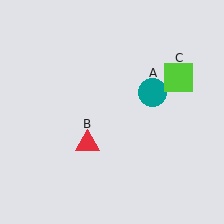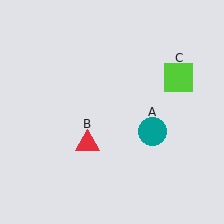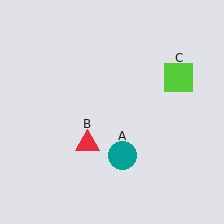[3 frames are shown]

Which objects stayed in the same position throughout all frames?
Red triangle (object B) and lime square (object C) remained stationary.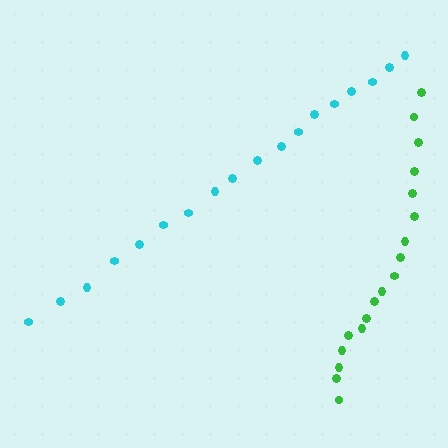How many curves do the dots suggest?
There are 2 distinct paths.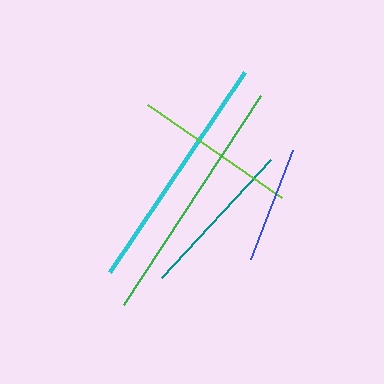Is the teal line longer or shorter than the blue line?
The teal line is longer than the blue line.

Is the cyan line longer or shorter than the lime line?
The cyan line is longer than the lime line.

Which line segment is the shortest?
The blue line is the shortest at approximately 117 pixels.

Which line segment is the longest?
The green line is the longest at approximately 249 pixels.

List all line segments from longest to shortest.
From longest to shortest: green, cyan, lime, teal, blue.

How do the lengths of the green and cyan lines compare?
The green and cyan lines are approximately the same length.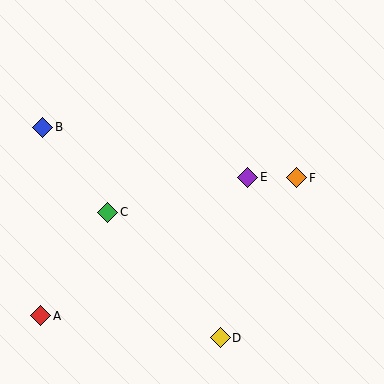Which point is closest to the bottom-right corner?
Point D is closest to the bottom-right corner.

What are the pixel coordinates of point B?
Point B is at (43, 127).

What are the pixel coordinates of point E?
Point E is at (248, 177).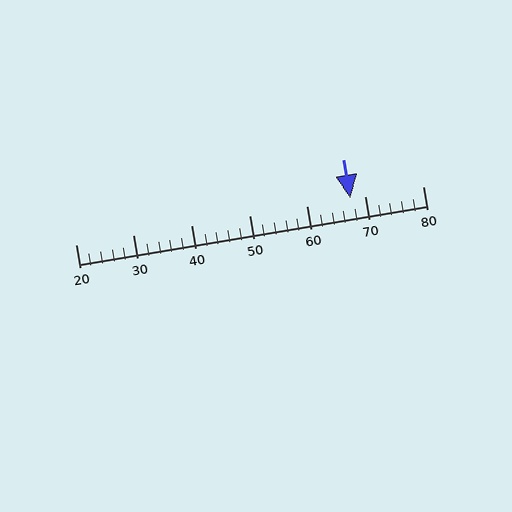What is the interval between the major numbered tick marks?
The major tick marks are spaced 10 units apart.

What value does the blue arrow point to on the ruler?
The blue arrow points to approximately 67.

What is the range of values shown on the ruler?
The ruler shows values from 20 to 80.